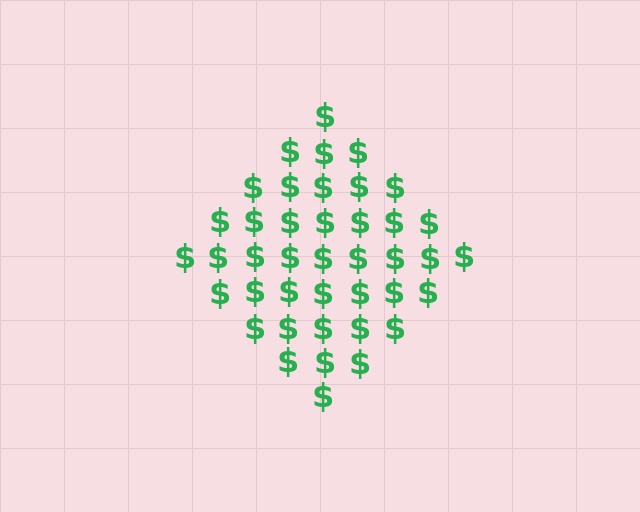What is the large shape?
The large shape is a diamond.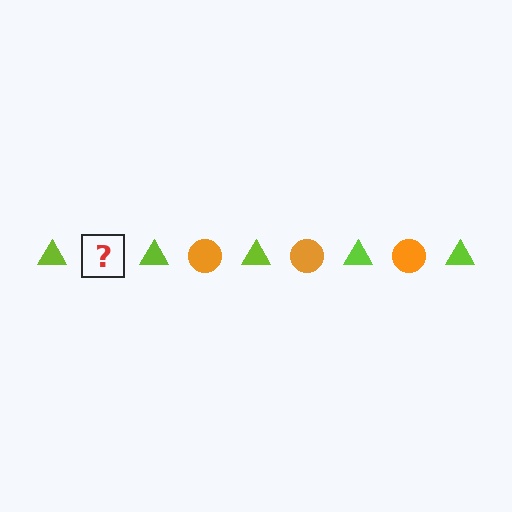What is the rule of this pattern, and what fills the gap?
The rule is that the pattern alternates between lime triangle and orange circle. The gap should be filled with an orange circle.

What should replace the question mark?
The question mark should be replaced with an orange circle.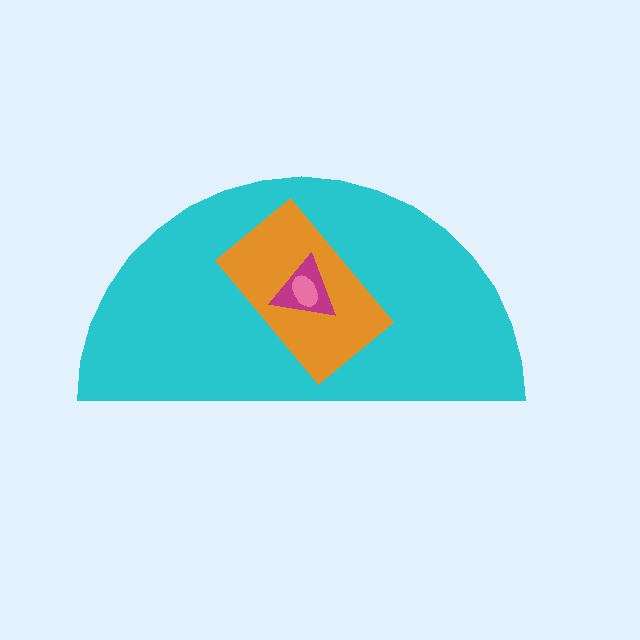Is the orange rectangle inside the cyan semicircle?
Yes.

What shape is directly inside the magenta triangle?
The pink ellipse.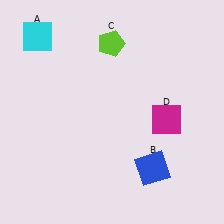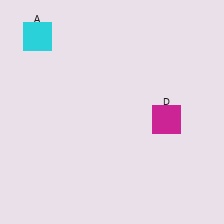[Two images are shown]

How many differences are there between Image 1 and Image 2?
There are 2 differences between the two images.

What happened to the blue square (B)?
The blue square (B) was removed in Image 2. It was in the bottom-right area of Image 1.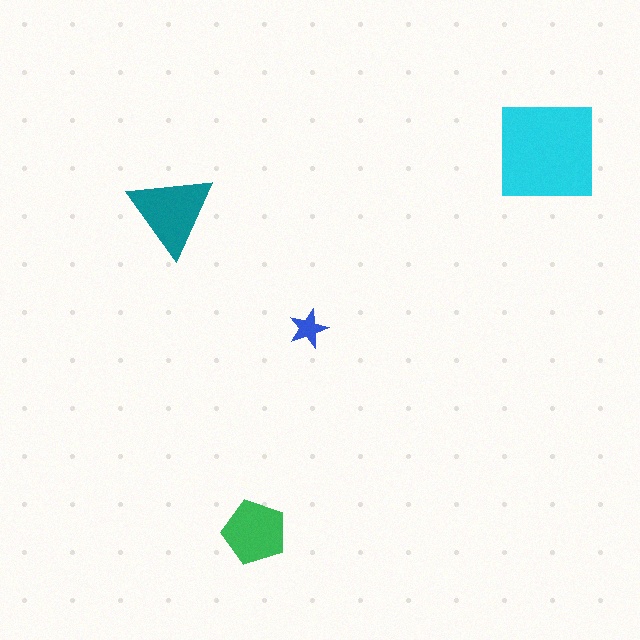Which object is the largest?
The cyan square.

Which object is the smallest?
The blue star.